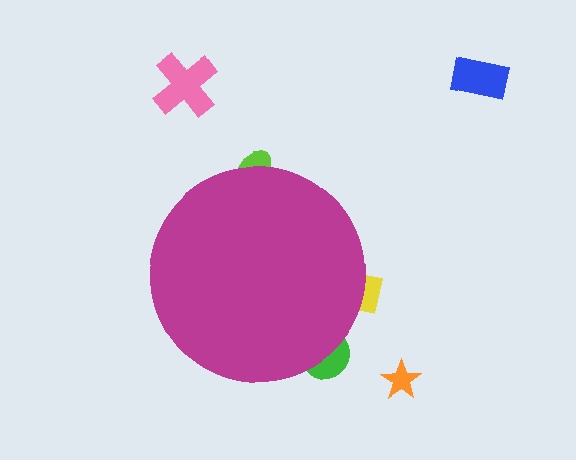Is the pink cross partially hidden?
No, the pink cross is fully visible.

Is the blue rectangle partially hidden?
No, the blue rectangle is fully visible.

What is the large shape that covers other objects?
A magenta circle.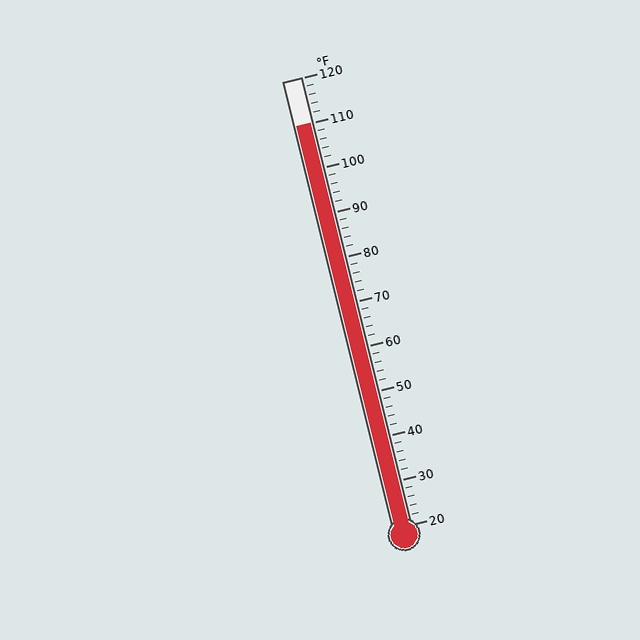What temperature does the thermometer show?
The thermometer shows approximately 110°F.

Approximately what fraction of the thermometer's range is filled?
The thermometer is filled to approximately 90% of its range.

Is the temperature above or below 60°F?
The temperature is above 60°F.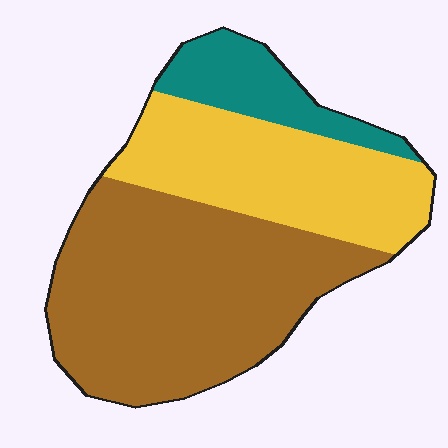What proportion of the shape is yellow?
Yellow takes up about one third (1/3) of the shape.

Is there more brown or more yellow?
Brown.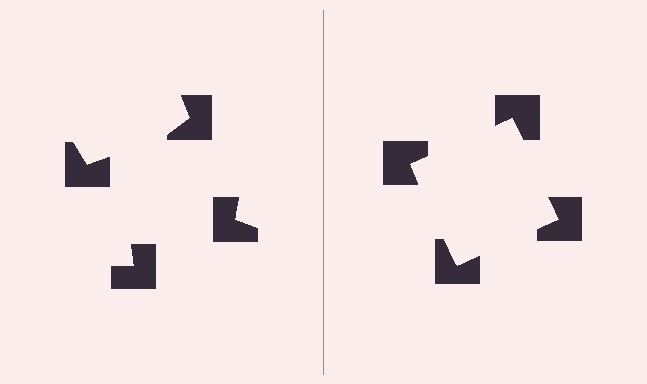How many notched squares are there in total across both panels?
8 — 4 on each side.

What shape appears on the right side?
An illusory square.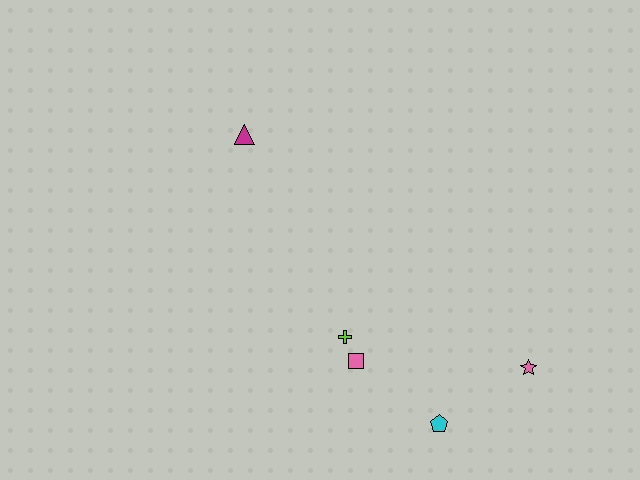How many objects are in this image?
There are 5 objects.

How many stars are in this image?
There is 1 star.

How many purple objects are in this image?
There are no purple objects.